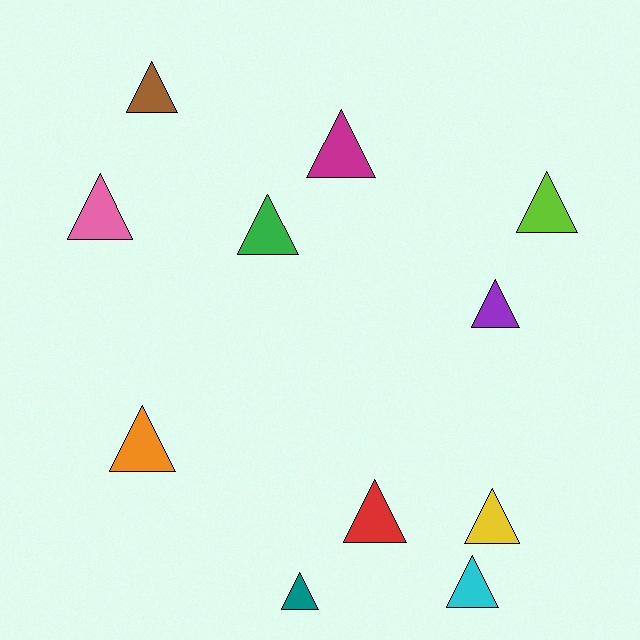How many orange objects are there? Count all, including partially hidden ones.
There is 1 orange object.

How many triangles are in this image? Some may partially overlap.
There are 11 triangles.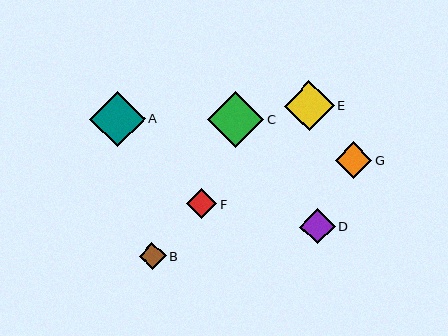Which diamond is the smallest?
Diamond B is the smallest with a size of approximately 27 pixels.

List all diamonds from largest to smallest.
From largest to smallest: C, A, E, G, D, F, B.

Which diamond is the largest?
Diamond C is the largest with a size of approximately 57 pixels.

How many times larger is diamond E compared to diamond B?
Diamond E is approximately 1.8 times the size of diamond B.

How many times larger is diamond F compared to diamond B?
Diamond F is approximately 1.1 times the size of diamond B.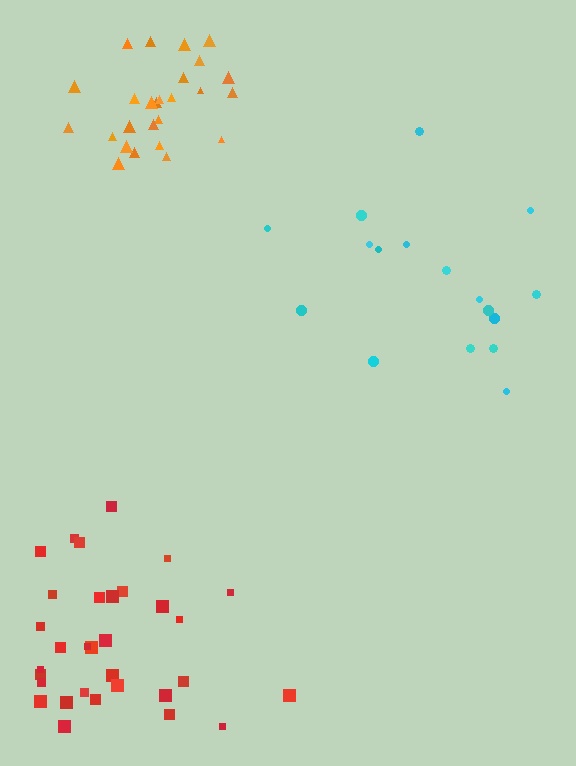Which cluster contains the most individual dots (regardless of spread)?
Red (32).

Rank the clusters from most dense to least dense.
orange, red, cyan.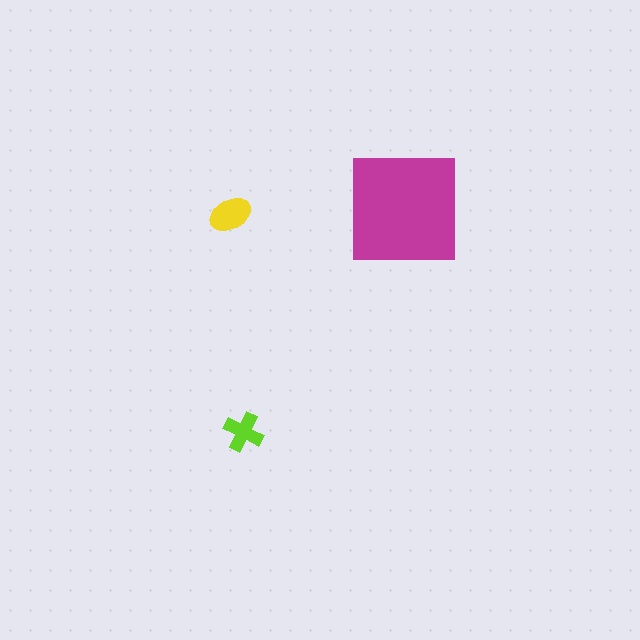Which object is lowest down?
The lime cross is bottommost.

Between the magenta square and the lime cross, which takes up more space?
The magenta square.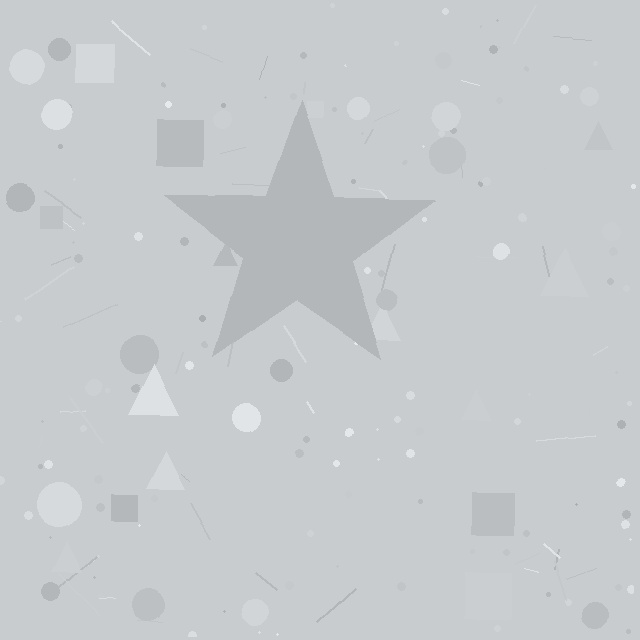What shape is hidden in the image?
A star is hidden in the image.